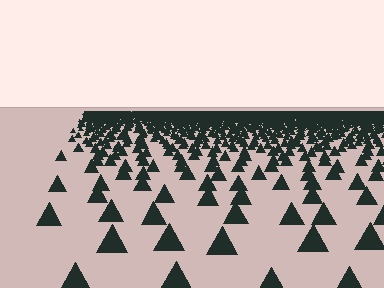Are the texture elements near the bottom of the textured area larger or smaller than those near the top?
Larger. Near the bottom, elements are closer to the viewer and appear at a bigger on-screen size.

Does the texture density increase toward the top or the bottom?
Density increases toward the top.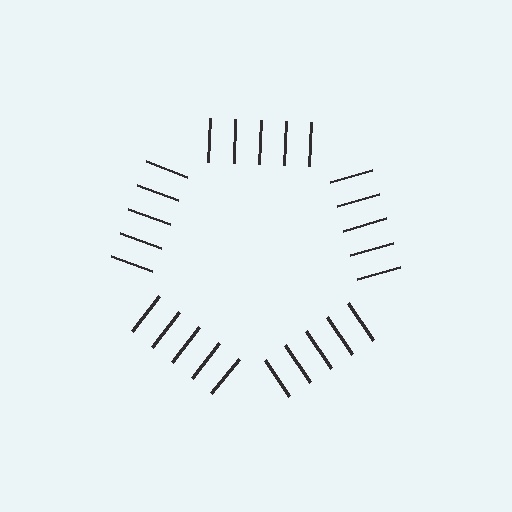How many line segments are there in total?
25 — 5 along each of the 5 edges.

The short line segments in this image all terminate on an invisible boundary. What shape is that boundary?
An illusory pentagon — the line segments terminate on its edges but no continuous stroke is drawn.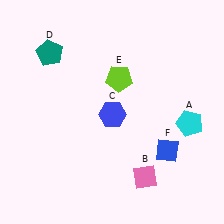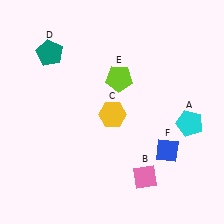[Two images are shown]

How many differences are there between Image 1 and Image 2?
There is 1 difference between the two images.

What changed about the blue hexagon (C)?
In Image 1, C is blue. In Image 2, it changed to yellow.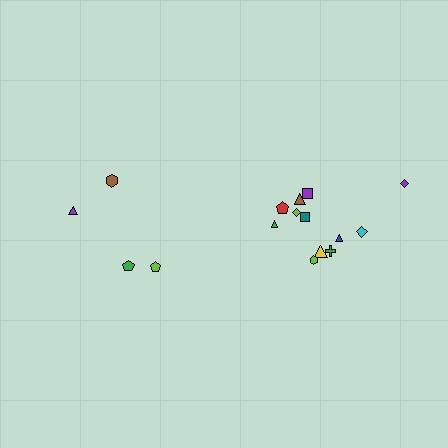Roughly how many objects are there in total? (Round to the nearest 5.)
Roughly 15 objects in total.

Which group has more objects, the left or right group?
The right group.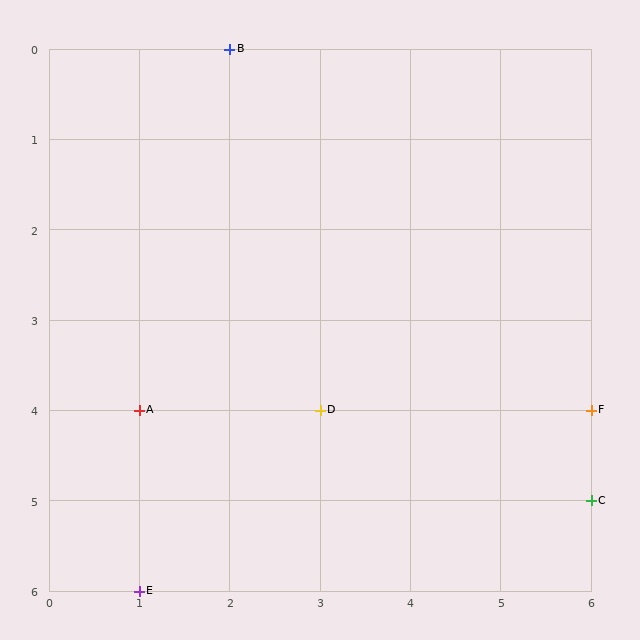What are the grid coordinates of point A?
Point A is at grid coordinates (1, 4).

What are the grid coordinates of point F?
Point F is at grid coordinates (6, 4).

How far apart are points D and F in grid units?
Points D and F are 3 columns apart.